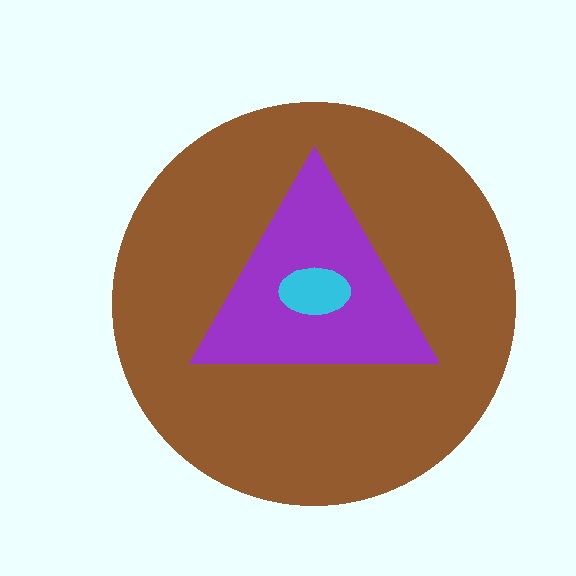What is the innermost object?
The cyan ellipse.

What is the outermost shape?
The brown circle.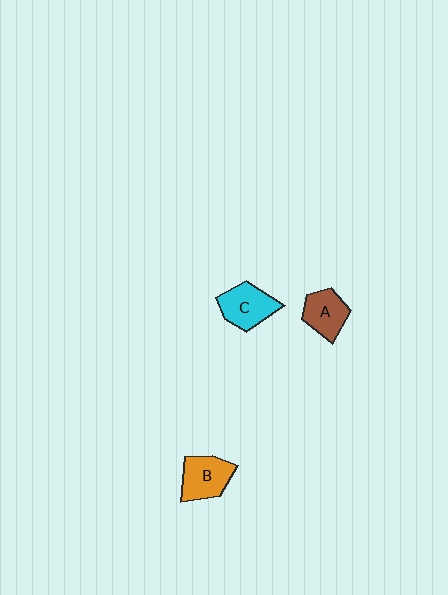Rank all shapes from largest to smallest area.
From largest to smallest: C (cyan), B (orange), A (brown).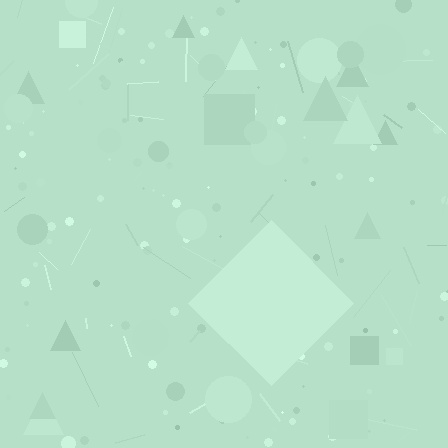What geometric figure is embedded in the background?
A diamond is embedded in the background.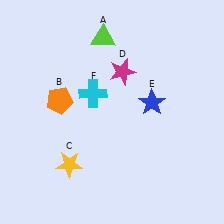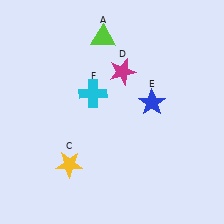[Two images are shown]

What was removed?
The orange pentagon (B) was removed in Image 2.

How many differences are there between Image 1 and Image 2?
There is 1 difference between the two images.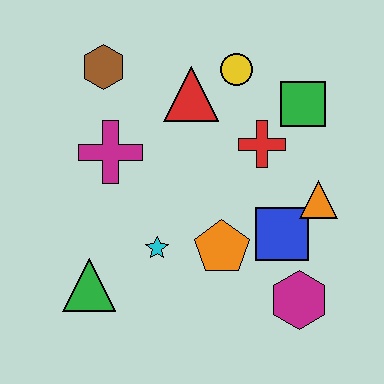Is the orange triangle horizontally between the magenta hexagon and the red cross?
No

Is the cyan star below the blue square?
Yes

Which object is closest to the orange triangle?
The blue square is closest to the orange triangle.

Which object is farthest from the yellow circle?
The green triangle is farthest from the yellow circle.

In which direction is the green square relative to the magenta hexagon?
The green square is above the magenta hexagon.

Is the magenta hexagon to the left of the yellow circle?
No